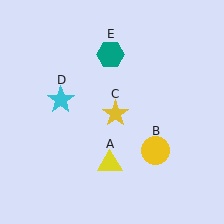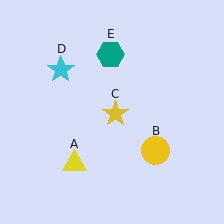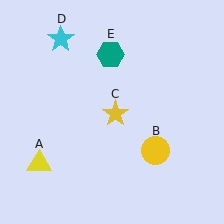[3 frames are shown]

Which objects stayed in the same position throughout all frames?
Yellow circle (object B) and yellow star (object C) and teal hexagon (object E) remained stationary.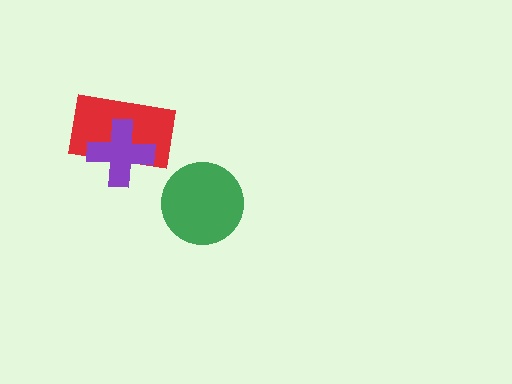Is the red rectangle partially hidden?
Yes, it is partially covered by another shape.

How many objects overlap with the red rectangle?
1 object overlaps with the red rectangle.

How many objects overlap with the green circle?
0 objects overlap with the green circle.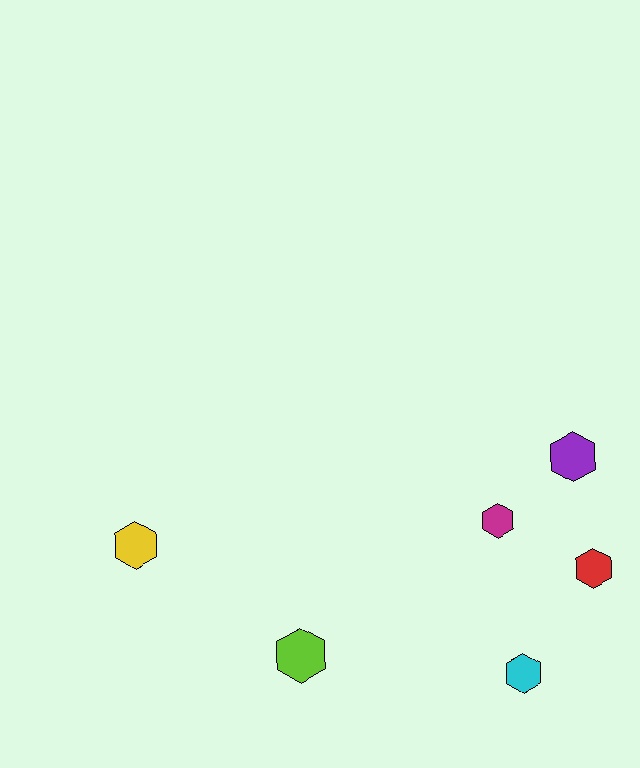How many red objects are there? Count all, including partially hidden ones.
There is 1 red object.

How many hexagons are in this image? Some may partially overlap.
There are 6 hexagons.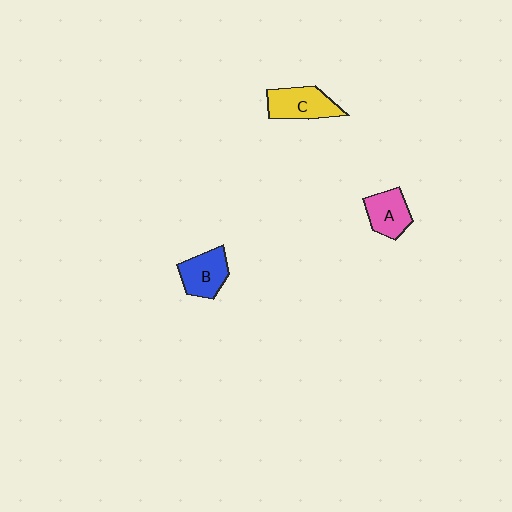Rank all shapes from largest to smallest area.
From largest to smallest: C (yellow), B (blue), A (pink).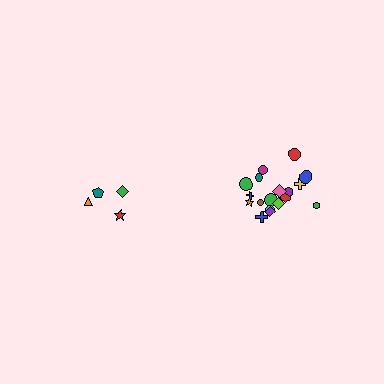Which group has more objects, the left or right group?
The right group.